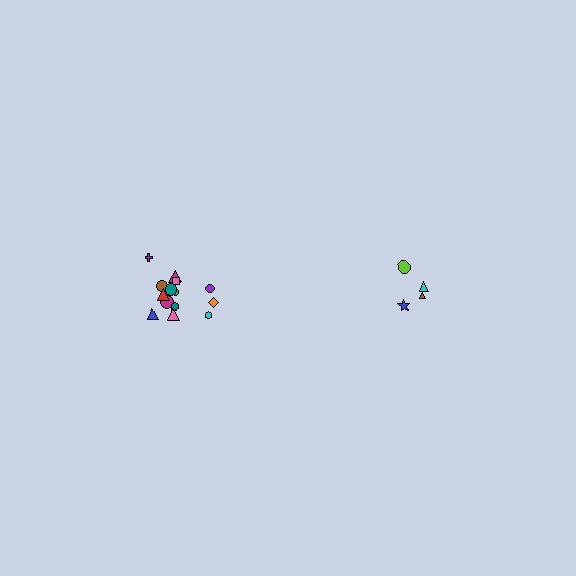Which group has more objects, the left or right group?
The left group.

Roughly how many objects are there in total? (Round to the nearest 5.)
Roughly 20 objects in total.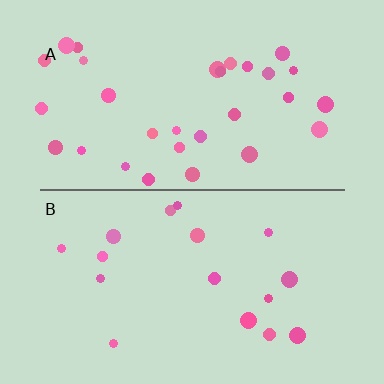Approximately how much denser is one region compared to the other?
Approximately 1.9× — region A over region B.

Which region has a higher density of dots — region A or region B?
A (the top).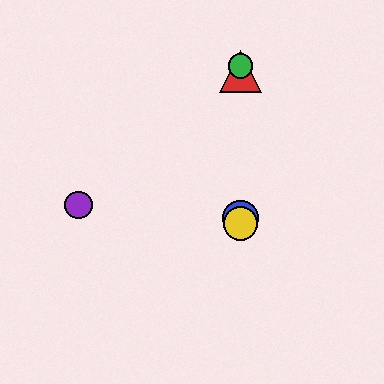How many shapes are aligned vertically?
4 shapes (the red triangle, the blue circle, the green circle, the yellow circle) are aligned vertically.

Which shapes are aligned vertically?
The red triangle, the blue circle, the green circle, the yellow circle are aligned vertically.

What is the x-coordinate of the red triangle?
The red triangle is at x≈241.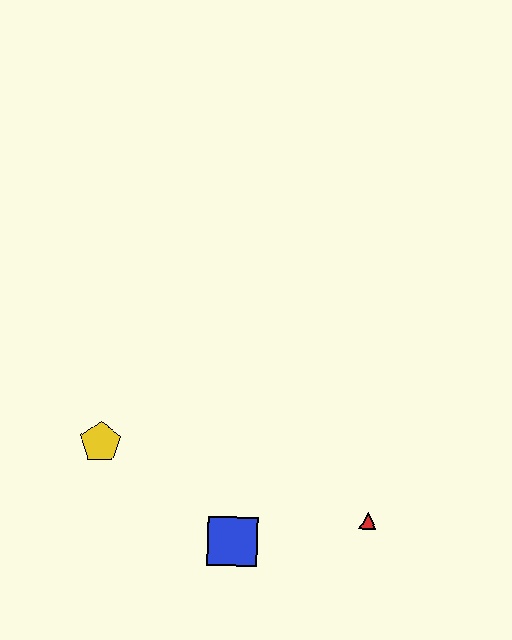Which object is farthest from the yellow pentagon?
The red triangle is farthest from the yellow pentagon.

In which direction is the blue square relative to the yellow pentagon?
The blue square is to the right of the yellow pentagon.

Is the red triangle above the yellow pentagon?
No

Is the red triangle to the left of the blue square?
No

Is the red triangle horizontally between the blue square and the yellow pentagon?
No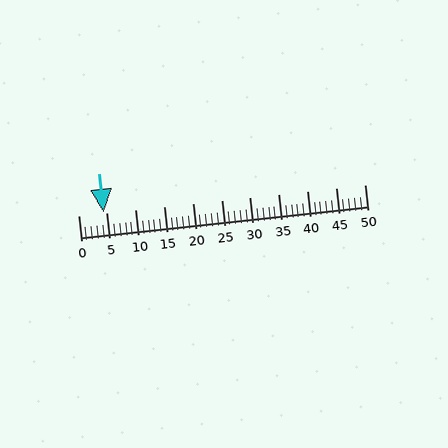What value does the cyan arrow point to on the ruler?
The cyan arrow points to approximately 4.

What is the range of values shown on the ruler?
The ruler shows values from 0 to 50.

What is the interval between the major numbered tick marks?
The major tick marks are spaced 5 units apart.